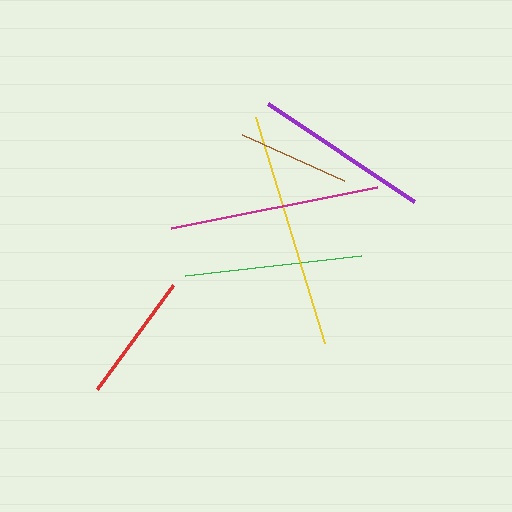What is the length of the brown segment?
The brown segment is approximately 112 pixels long.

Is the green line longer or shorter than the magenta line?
The magenta line is longer than the green line.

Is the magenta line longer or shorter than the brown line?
The magenta line is longer than the brown line.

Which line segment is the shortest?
The brown line is the shortest at approximately 112 pixels.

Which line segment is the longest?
The yellow line is the longest at approximately 236 pixels.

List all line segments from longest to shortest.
From longest to shortest: yellow, magenta, green, purple, red, brown.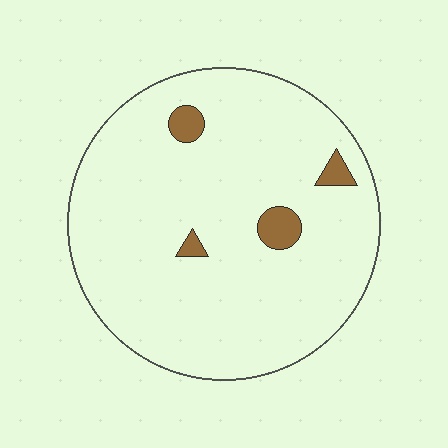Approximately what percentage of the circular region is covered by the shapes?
Approximately 5%.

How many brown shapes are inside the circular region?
4.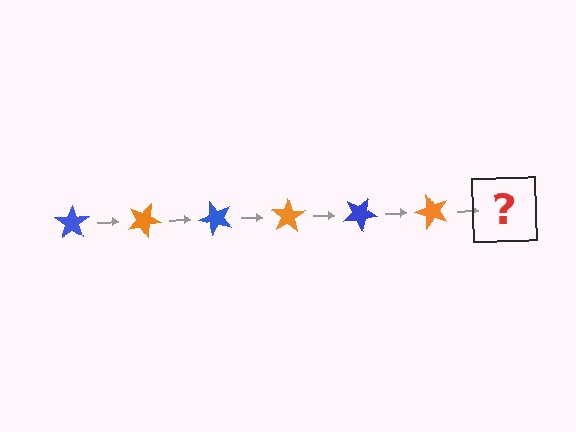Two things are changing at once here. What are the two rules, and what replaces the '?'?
The two rules are that it rotates 25 degrees each step and the color cycles through blue and orange. The '?' should be a blue star, rotated 150 degrees from the start.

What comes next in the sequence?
The next element should be a blue star, rotated 150 degrees from the start.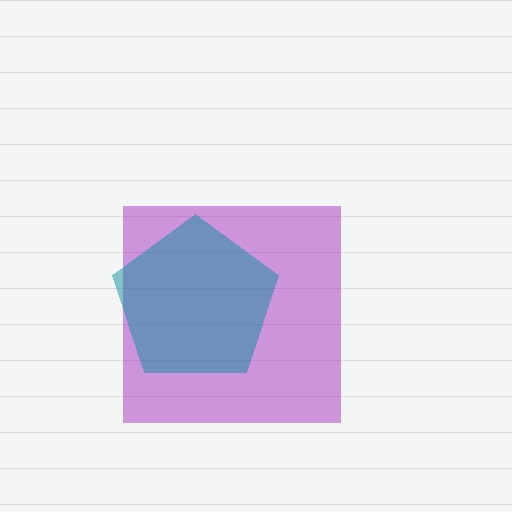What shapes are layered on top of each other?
The layered shapes are: a purple square, a teal pentagon.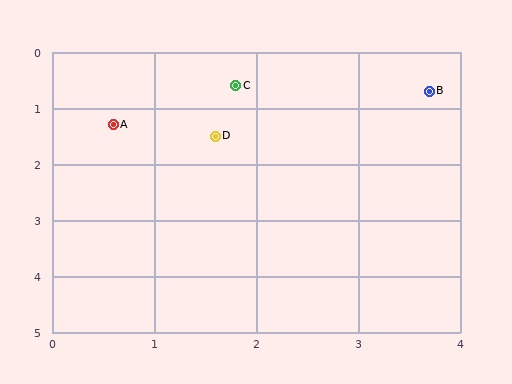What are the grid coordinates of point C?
Point C is at approximately (1.8, 0.6).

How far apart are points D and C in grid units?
Points D and C are about 0.9 grid units apart.